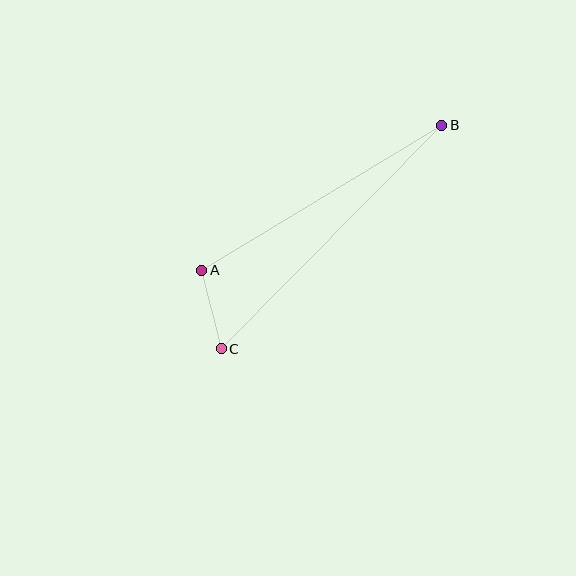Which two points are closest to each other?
Points A and C are closest to each other.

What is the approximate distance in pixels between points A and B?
The distance between A and B is approximately 280 pixels.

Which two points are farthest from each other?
Points B and C are farthest from each other.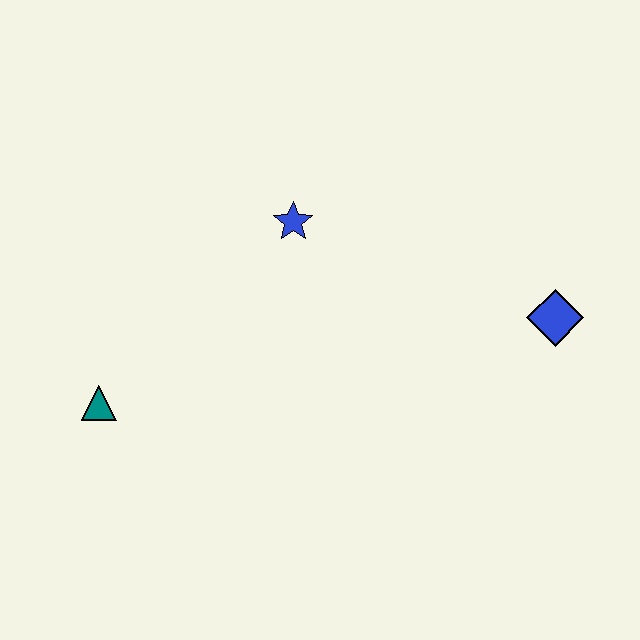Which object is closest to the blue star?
The teal triangle is closest to the blue star.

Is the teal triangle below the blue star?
Yes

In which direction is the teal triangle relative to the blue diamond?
The teal triangle is to the left of the blue diamond.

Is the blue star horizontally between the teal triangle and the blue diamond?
Yes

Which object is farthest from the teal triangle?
The blue diamond is farthest from the teal triangle.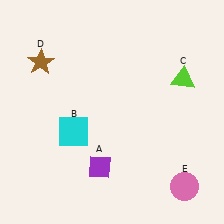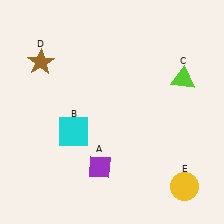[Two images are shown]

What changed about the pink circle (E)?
In Image 1, E is pink. In Image 2, it changed to yellow.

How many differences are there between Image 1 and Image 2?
There is 1 difference between the two images.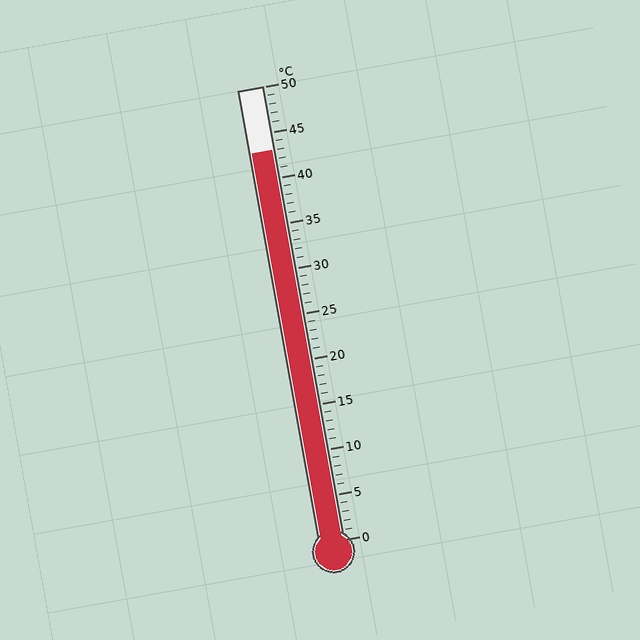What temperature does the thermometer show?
The thermometer shows approximately 43°C.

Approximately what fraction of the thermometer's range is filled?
The thermometer is filled to approximately 85% of its range.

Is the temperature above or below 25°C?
The temperature is above 25°C.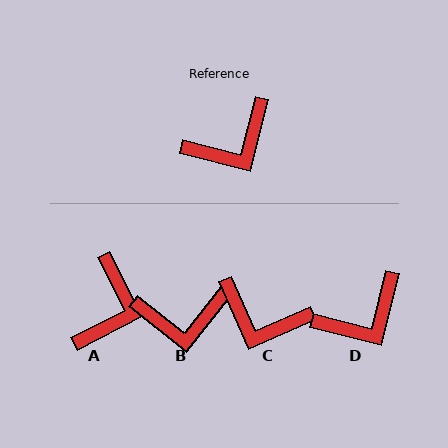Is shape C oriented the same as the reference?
No, it is off by about 52 degrees.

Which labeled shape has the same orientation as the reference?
D.